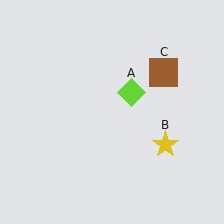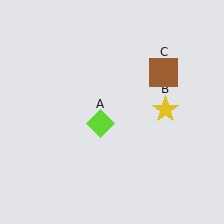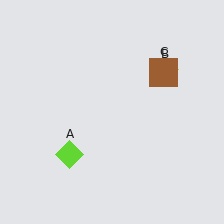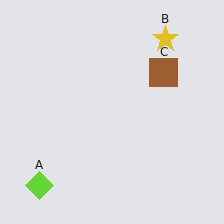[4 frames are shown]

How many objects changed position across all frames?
2 objects changed position: lime diamond (object A), yellow star (object B).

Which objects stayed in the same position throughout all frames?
Brown square (object C) remained stationary.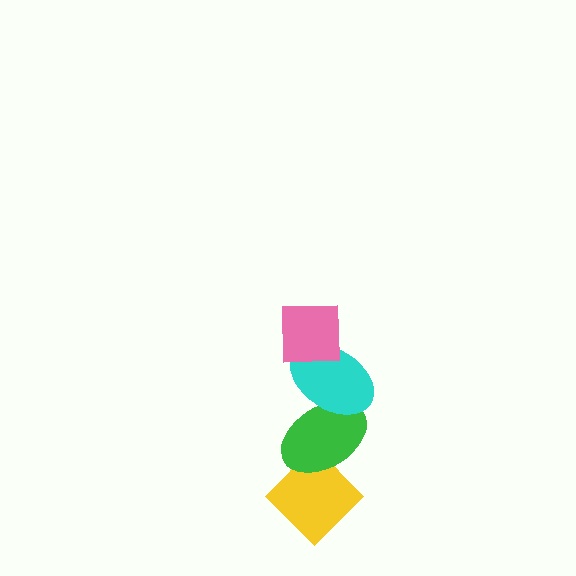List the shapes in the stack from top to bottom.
From top to bottom: the pink square, the cyan ellipse, the green ellipse, the yellow diamond.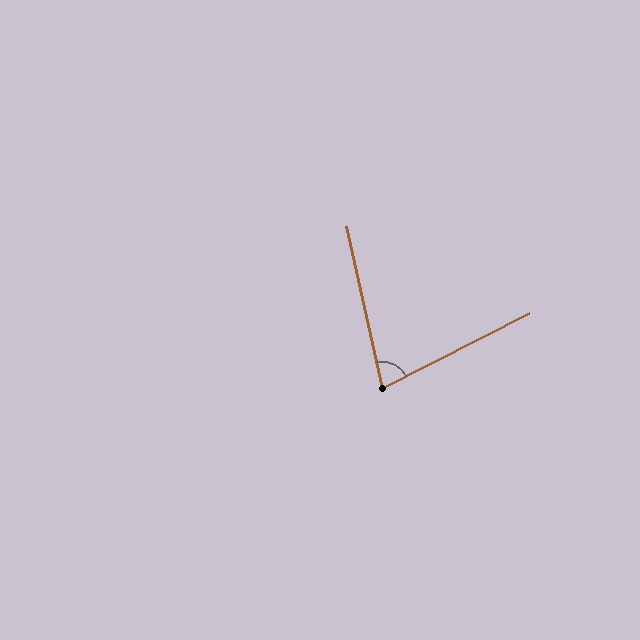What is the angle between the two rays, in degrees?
Approximately 75 degrees.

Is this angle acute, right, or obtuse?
It is acute.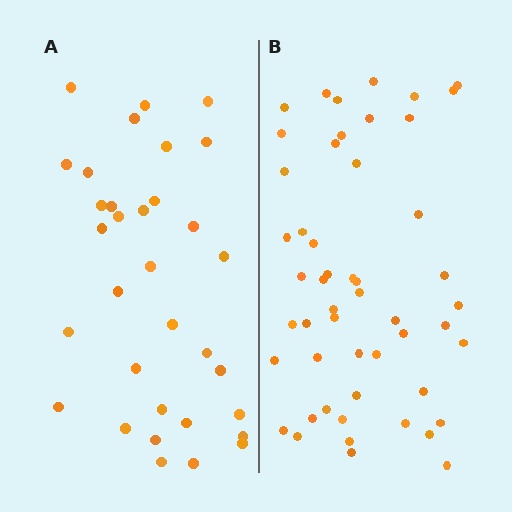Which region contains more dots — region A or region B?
Region B (the right region) has more dots.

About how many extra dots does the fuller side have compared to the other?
Region B has approximately 20 more dots than region A.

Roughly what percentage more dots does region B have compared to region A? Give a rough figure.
About 55% more.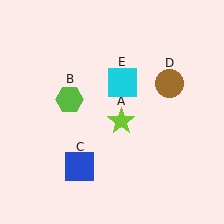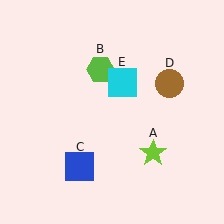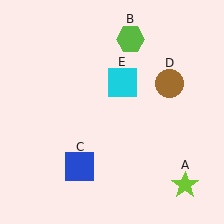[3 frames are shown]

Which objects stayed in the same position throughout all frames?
Blue square (object C) and brown circle (object D) and cyan square (object E) remained stationary.